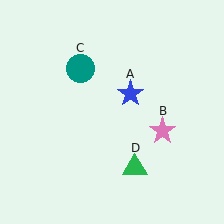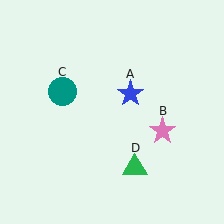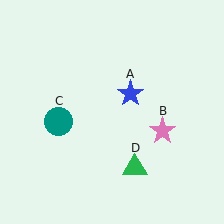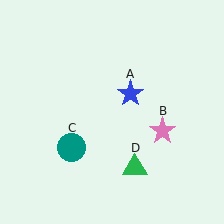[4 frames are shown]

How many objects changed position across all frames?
1 object changed position: teal circle (object C).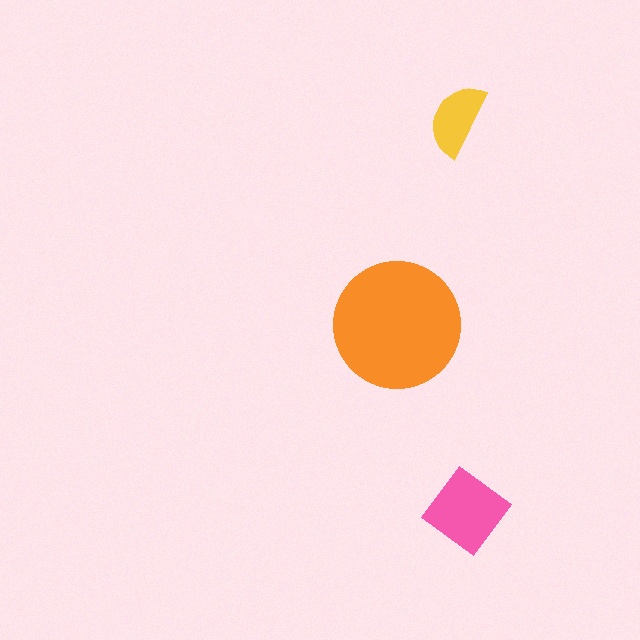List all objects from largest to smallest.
The orange circle, the pink diamond, the yellow semicircle.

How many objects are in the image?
There are 3 objects in the image.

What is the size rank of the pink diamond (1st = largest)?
2nd.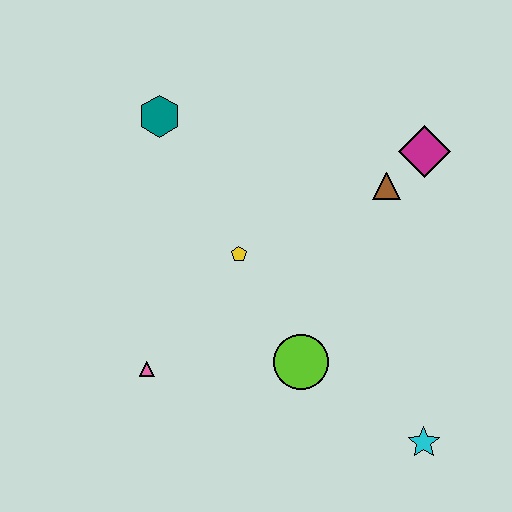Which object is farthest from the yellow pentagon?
The cyan star is farthest from the yellow pentagon.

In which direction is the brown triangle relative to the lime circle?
The brown triangle is above the lime circle.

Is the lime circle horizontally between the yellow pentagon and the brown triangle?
Yes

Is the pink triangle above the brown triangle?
No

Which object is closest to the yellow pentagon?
The lime circle is closest to the yellow pentagon.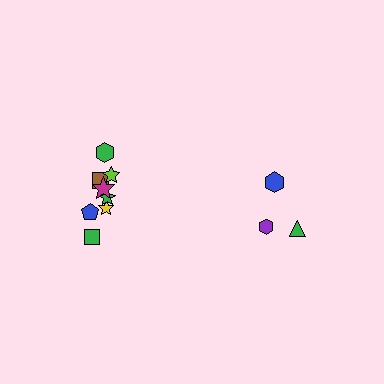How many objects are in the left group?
There are 8 objects.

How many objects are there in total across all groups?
There are 11 objects.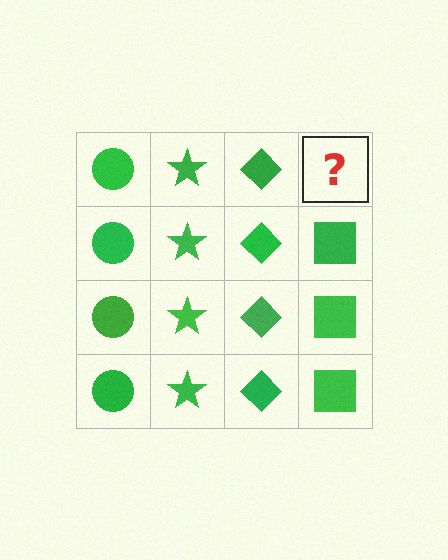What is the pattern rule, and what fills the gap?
The rule is that each column has a consistent shape. The gap should be filled with a green square.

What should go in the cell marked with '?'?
The missing cell should contain a green square.